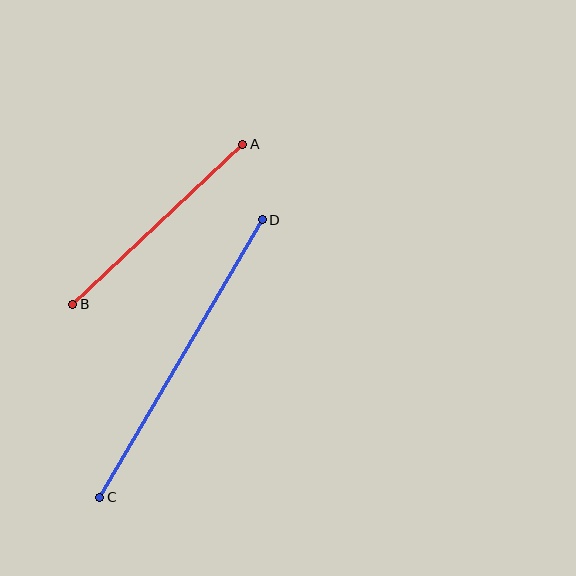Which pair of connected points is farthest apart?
Points C and D are farthest apart.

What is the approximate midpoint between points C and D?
The midpoint is at approximately (181, 358) pixels.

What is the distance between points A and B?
The distance is approximately 234 pixels.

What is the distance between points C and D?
The distance is approximately 322 pixels.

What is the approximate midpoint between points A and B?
The midpoint is at approximately (158, 224) pixels.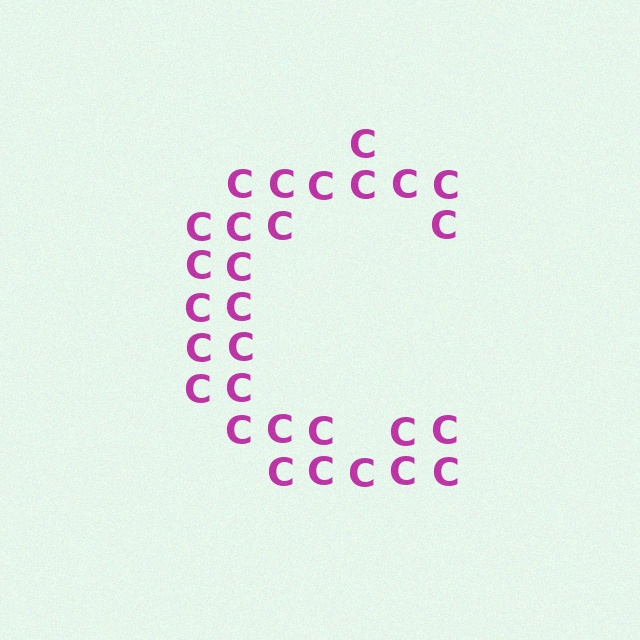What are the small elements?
The small elements are letter C's.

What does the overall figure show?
The overall figure shows the letter C.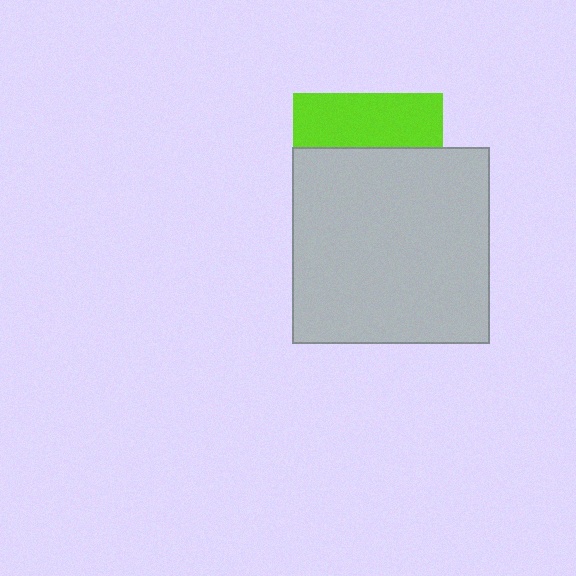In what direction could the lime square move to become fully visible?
The lime square could move up. That would shift it out from behind the light gray square entirely.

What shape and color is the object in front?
The object in front is a light gray square.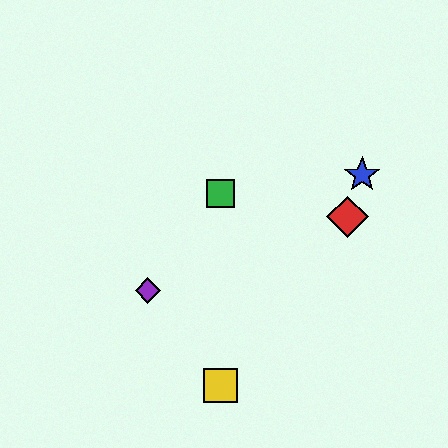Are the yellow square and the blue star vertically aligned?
No, the yellow square is at x≈221 and the blue star is at x≈362.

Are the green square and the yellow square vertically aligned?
Yes, both are at x≈221.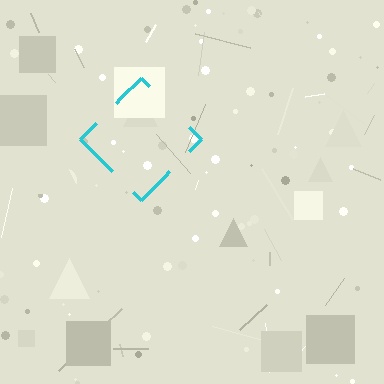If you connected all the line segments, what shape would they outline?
They would outline a diamond.